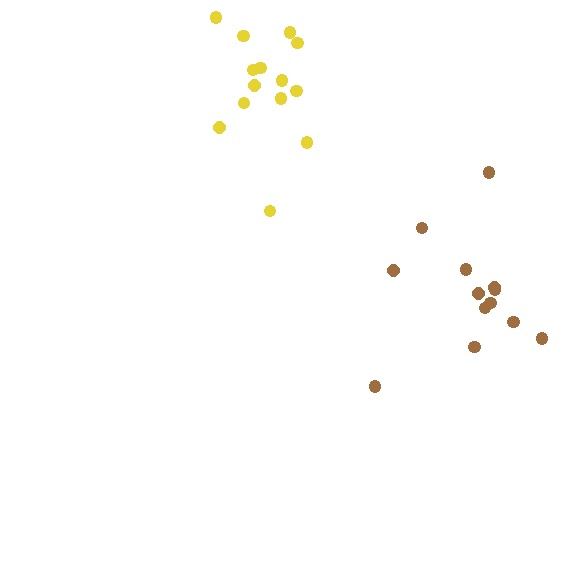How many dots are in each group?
Group 1: 13 dots, Group 2: 14 dots (27 total).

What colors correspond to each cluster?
The clusters are colored: brown, yellow.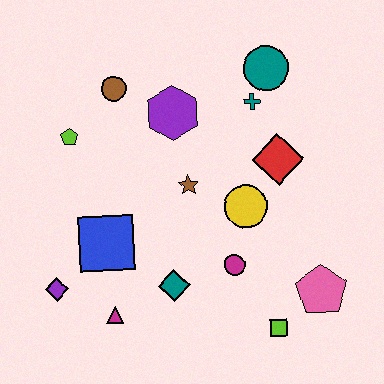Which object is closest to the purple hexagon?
The brown circle is closest to the purple hexagon.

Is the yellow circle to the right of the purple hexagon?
Yes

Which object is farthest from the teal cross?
The purple diamond is farthest from the teal cross.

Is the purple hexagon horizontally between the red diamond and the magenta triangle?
Yes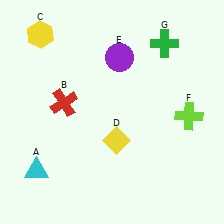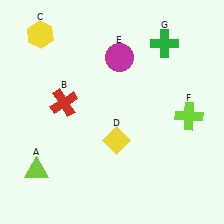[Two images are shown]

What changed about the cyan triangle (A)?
In Image 1, A is cyan. In Image 2, it changed to lime.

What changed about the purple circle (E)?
In Image 1, E is purple. In Image 2, it changed to magenta.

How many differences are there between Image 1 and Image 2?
There are 2 differences between the two images.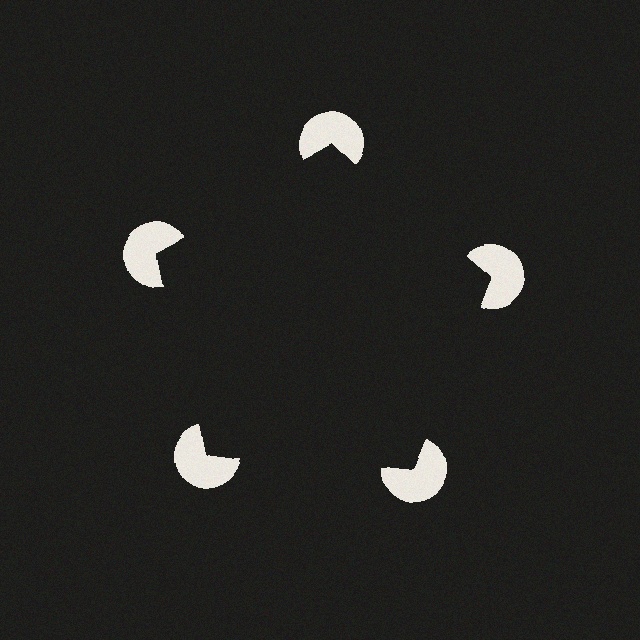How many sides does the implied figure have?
5 sides.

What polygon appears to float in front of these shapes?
An illusory pentagon — its edges are inferred from the aligned wedge cuts in the pac-man discs, not physically drawn.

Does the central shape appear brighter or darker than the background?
It typically appears slightly darker than the background, even though no actual brightness change is drawn.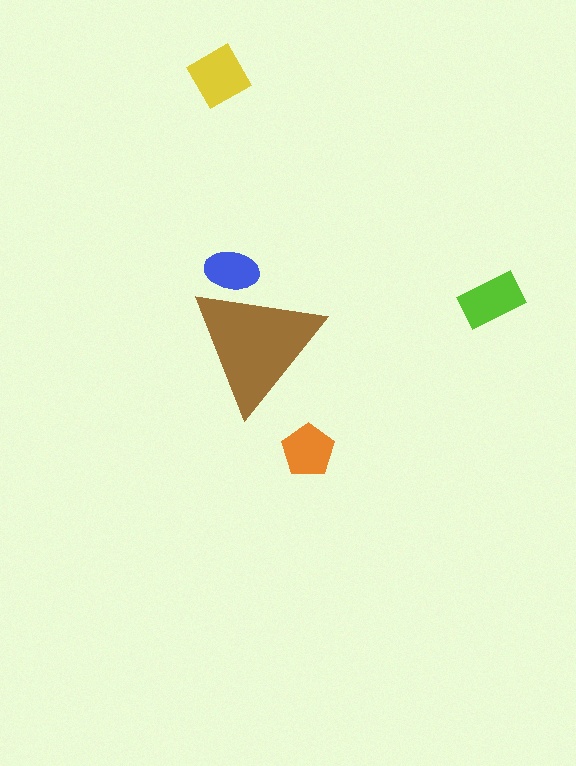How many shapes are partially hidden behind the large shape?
1 shape is partially hidden.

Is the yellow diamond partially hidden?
No, the yellow diamond is fully visible.